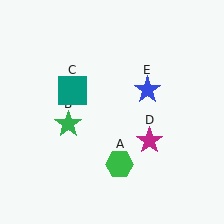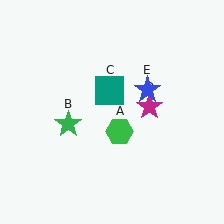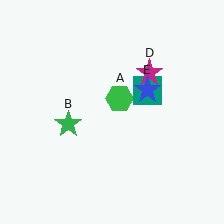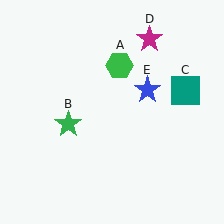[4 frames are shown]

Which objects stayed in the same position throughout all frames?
Green star (object B) and blue star (object E) remained stationary.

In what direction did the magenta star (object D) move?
The magenta star (object D) moved up.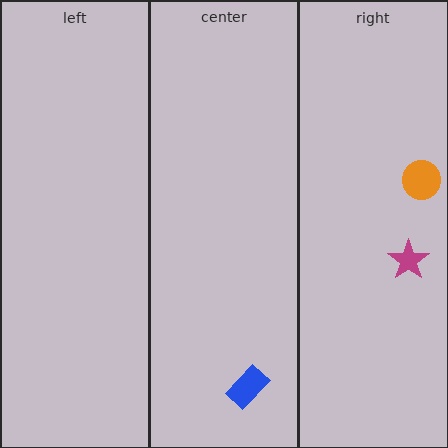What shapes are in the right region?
The magenta star, the orange circle.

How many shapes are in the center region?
1.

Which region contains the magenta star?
The right region.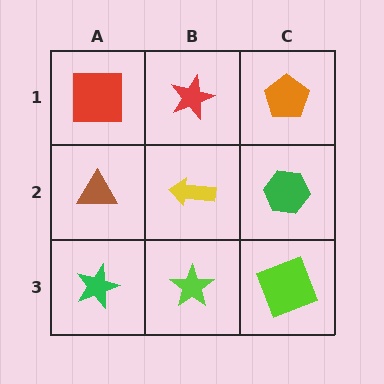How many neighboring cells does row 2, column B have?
4.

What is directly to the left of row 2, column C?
A yellow arrow.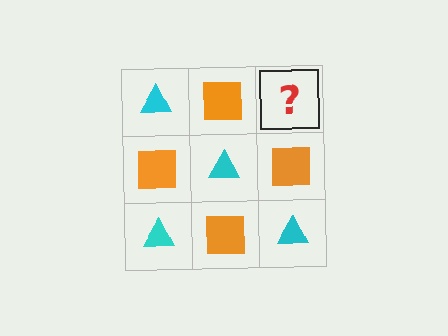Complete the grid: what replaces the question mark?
The question mark should be replaced with a cyan triangle.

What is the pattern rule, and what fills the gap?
The rule is that it alternates cyan triangle and orange square in a checkerboard pattern. The gap should be filled with a cyan triangle.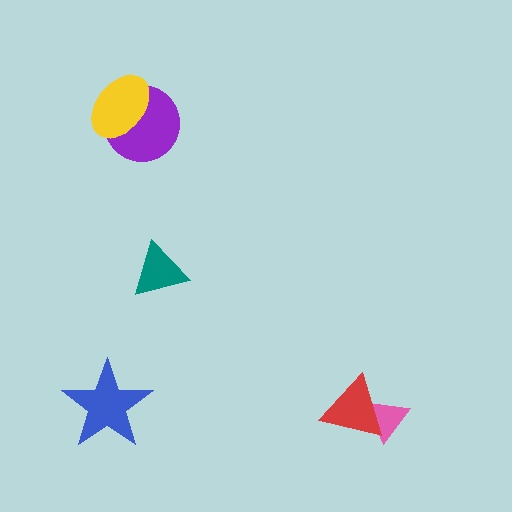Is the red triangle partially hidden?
No, no other shape covers it.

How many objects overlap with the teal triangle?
0 objects overlap with the teal triangle.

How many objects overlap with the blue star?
0 objects overlap with the blue star.